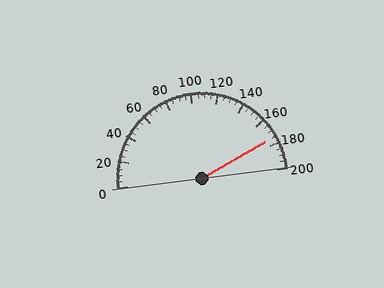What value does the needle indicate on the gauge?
The needle indicates approximately 175.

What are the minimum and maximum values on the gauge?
The gauge ranges from 0 to 200.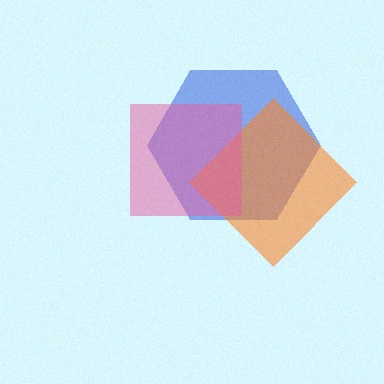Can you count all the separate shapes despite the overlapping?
Yes, there are 3 separate shapes.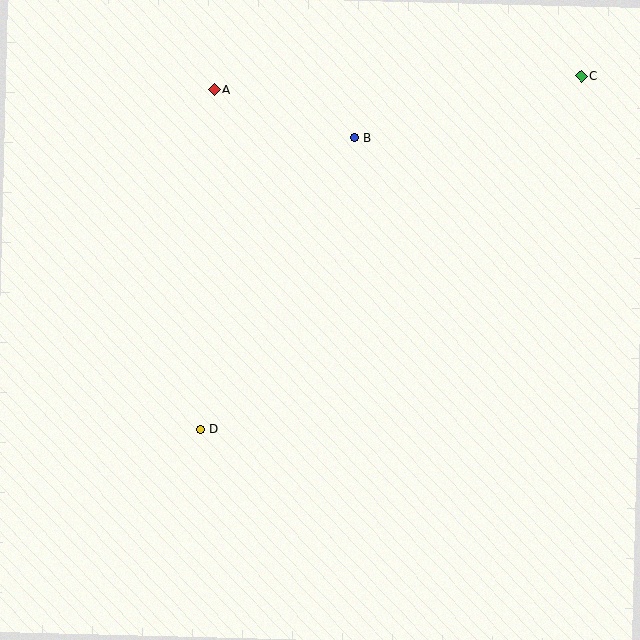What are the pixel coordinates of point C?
Point C is at (582, 76).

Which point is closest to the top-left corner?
Point A is closest to the top-left corner.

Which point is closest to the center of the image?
Point D at (201, 429) is closest to the center.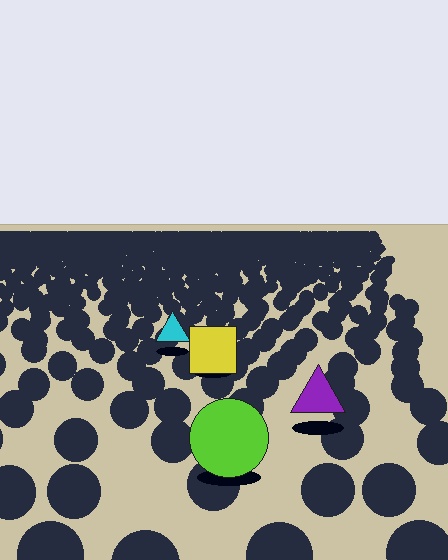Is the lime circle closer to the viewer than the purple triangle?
Yes. The lime circle is closer — you can tell from the texture gradient: the ground texture is coarser near it.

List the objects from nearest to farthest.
From nearest to farthest: the lime circle, the purple triangle, the yellow square, the cyan triangle.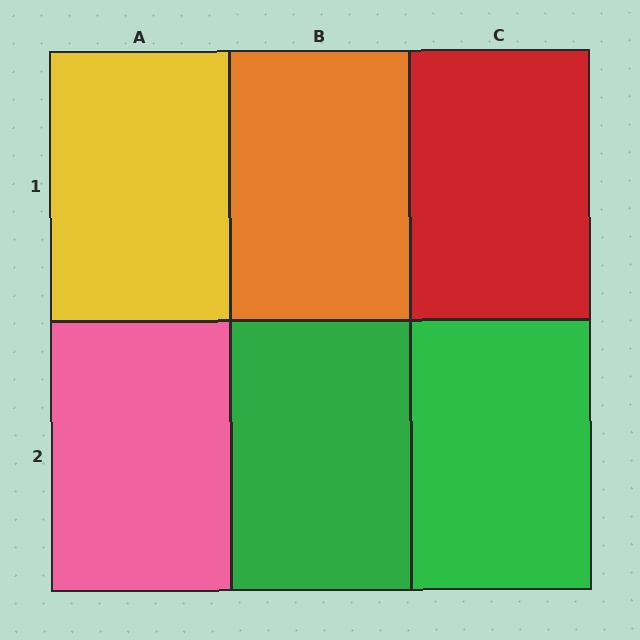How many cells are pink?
1 cell is pink.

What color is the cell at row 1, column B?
Orange.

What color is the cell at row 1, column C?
Red.